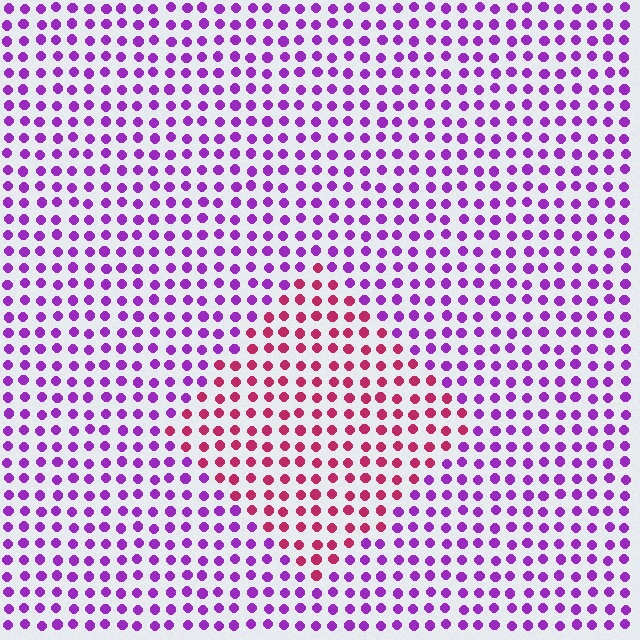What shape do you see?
I see a diamond.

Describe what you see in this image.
The image is filled with small purple elements in a uniform arrangement. A diamond-shaped region is visible where the elements are tinted to a slightly different hue, forming a subtle color boundary.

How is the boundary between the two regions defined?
The boundary is defined purely by a slight shift in hue (about 50 degrees). Spacing, size, and orientation are identical on both sides.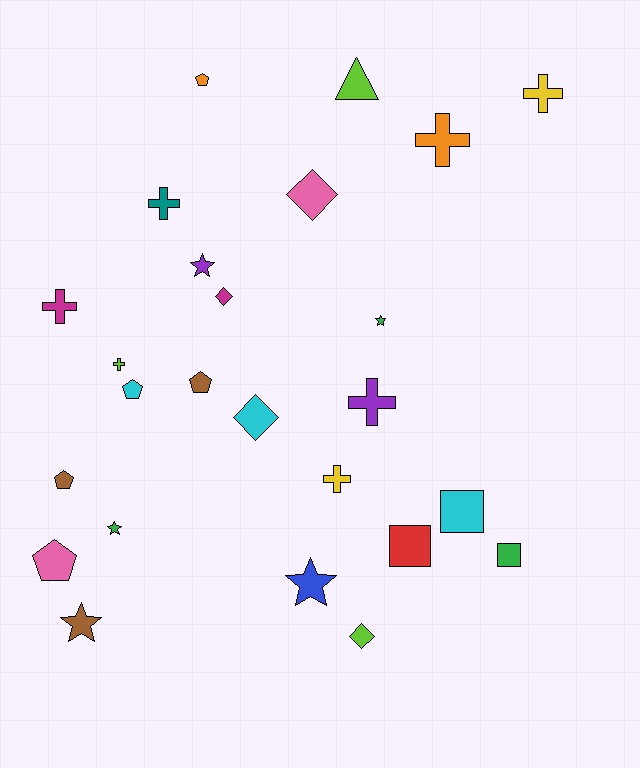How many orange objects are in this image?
There are 2 orange objects.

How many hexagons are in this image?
There are no hexagons.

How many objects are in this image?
There are 25 objects.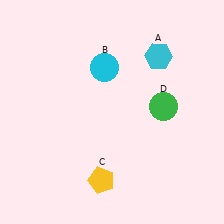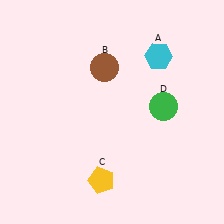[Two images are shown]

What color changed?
The circle (B) changed from cyan in Image 1 to brown in Image 2.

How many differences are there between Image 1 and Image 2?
There is 1 difference between the two images.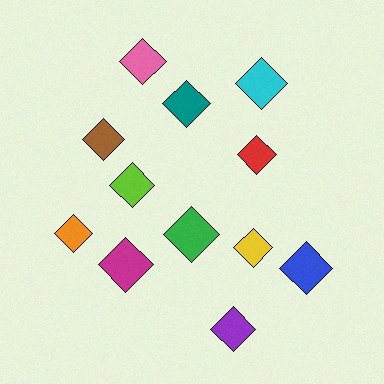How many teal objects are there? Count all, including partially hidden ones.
There is 1 teal object.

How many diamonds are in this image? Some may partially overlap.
There are 12 diamonds.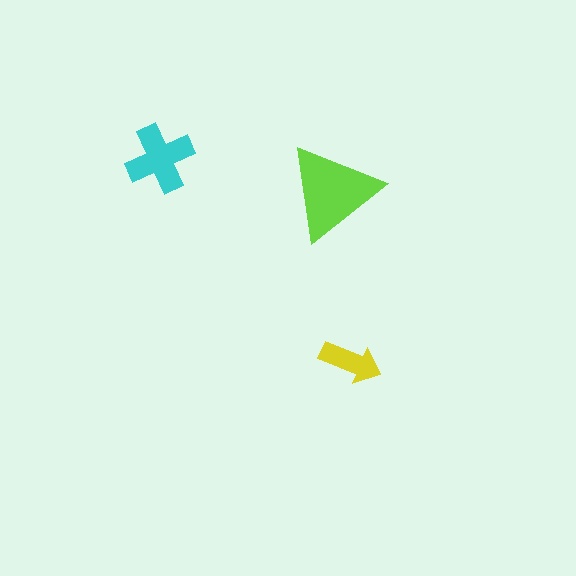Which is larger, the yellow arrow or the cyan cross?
The cyan cross.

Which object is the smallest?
The yellow arrow.